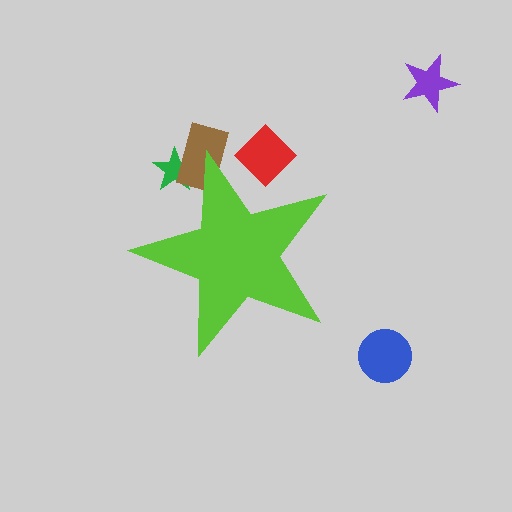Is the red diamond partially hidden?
Yes, the red diamond is partially hidden behind the lime star.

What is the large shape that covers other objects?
A lime star.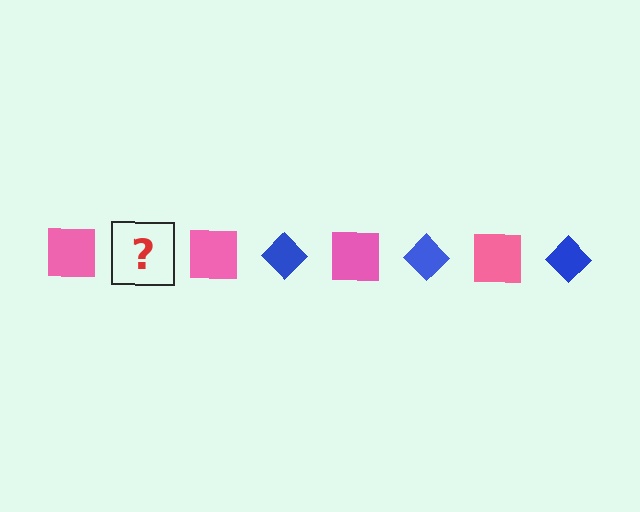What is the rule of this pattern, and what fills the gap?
The rule is that the pattern alternates between pink square and blue diamond. The gap should be filled with a blue diamond.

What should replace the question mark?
The question mark should be replaced with a blue diamond.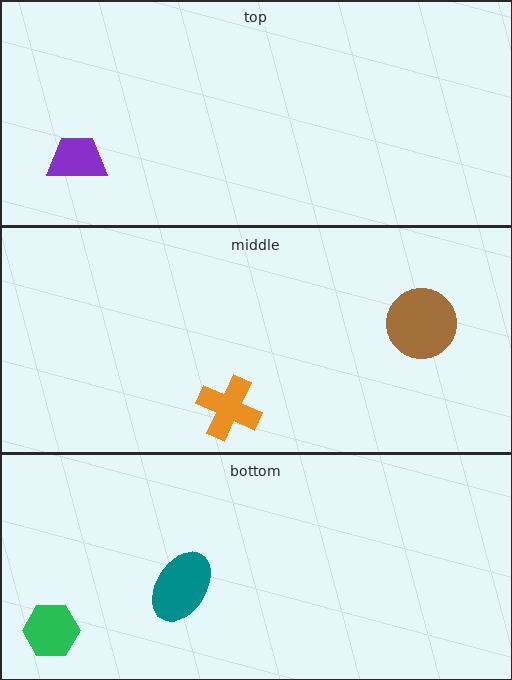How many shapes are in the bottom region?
2.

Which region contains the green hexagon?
The bottom region.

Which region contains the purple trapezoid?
The top region.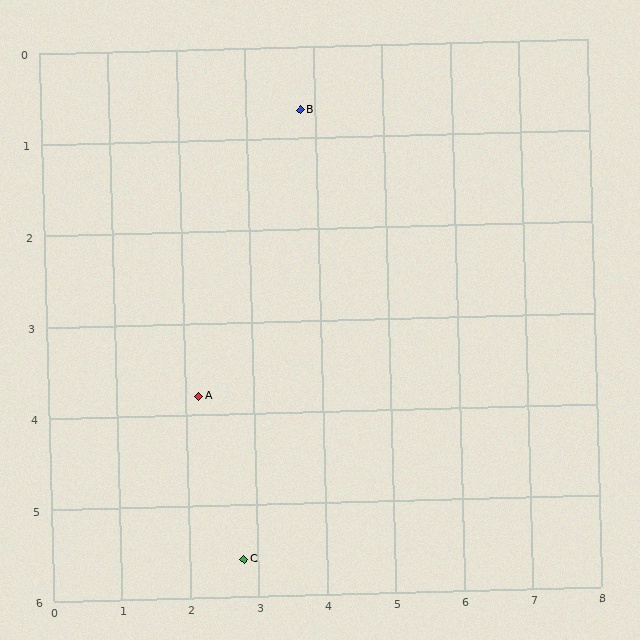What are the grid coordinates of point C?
Point C is at approximately (2.8, 5.6).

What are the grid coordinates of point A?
Point A is at approximately (2.2, 3.8).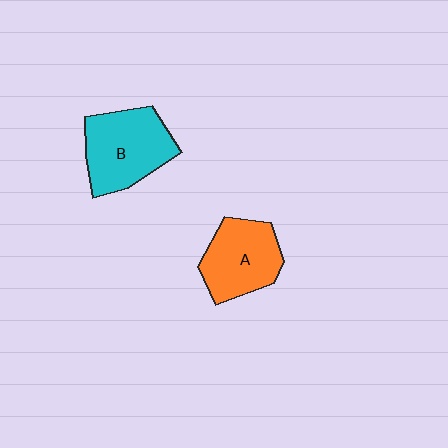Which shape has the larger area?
Shape B (cyan).